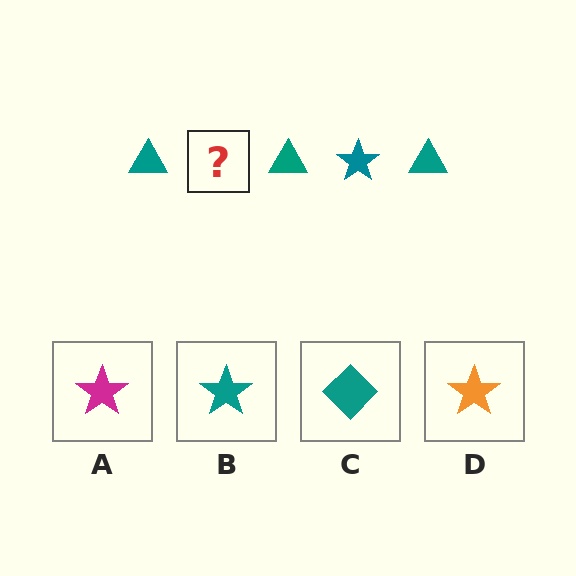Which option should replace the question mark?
Option B.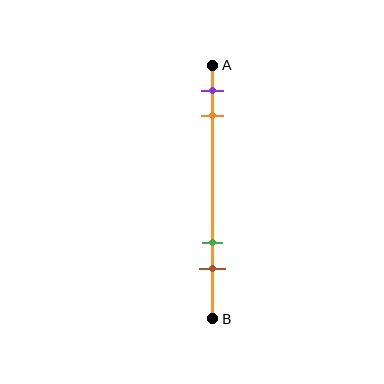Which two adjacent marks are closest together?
The purple and orange marks are the closest adjacent pair.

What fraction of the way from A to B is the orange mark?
The orange mark is approximately 20% (0.2) of the way from A to B.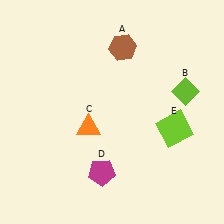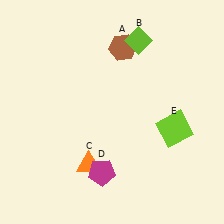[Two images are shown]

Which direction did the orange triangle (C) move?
The orange triangle (C) moved down.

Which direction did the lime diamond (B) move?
The lime diamond (B) moved up.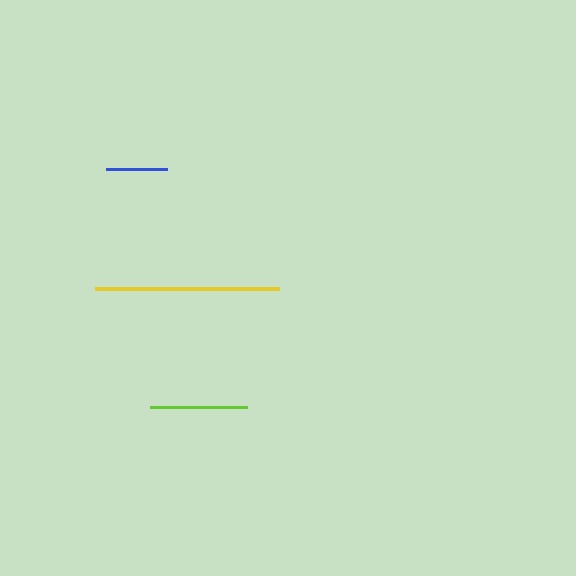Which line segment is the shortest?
The blue line is the shortest at approximately 61 pixels.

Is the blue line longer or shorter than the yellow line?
The yellow line is longer than the blue line.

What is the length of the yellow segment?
The yellow segment is approximately 184 pixels long.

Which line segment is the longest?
The yellow line is the longest at approximately 184 pixels.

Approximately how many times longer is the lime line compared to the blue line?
The lime line is approximately 1.6 times the length of the blue line.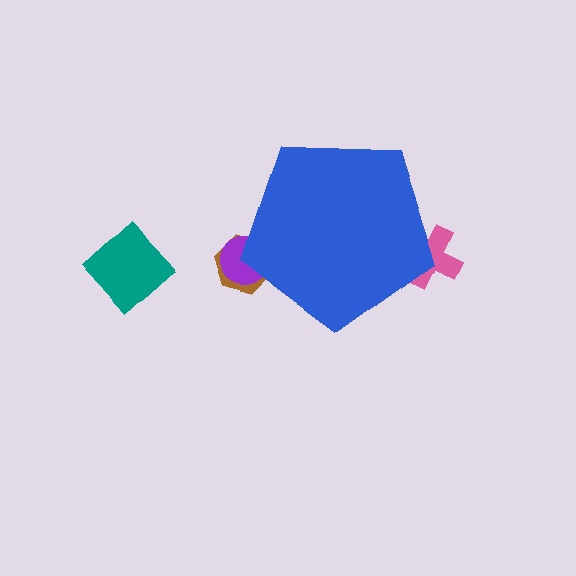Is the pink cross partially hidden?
Yes, the pink cross is partially hidden behind the blue pentagon.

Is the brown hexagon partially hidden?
Yes, the brown hexagon is partially hidden behind the blue pentagon.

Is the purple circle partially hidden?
Yes, the purple circle is partially hidden behind the blue pentagon.